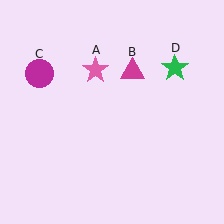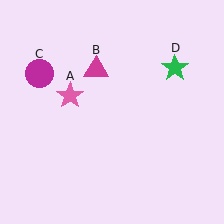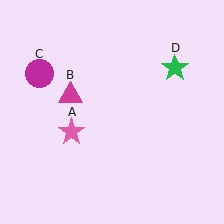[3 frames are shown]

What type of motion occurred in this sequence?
The pink star (object A), magenta triangle (object B) rotated counterclockwise around the center of the scene.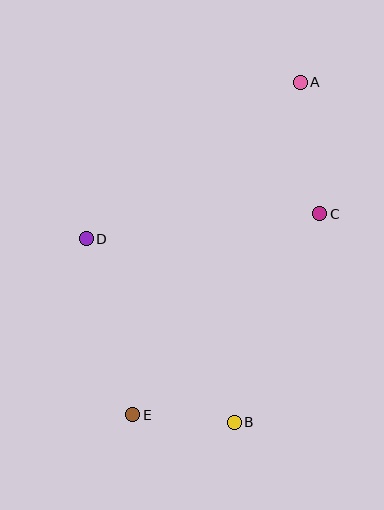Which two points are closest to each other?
Points B and E are closest to each other.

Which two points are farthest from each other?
Points A and E are farthest from each other.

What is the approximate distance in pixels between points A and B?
The distance between A and B is approximately 346 pixels.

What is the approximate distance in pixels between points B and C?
The distance between B and C is approximately 226 pixels.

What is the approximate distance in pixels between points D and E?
The distance between D and E is approximately 182 pixels.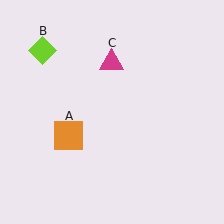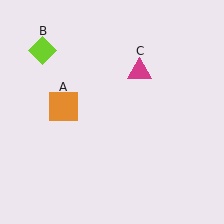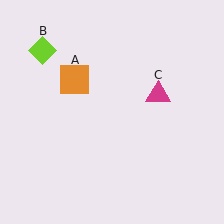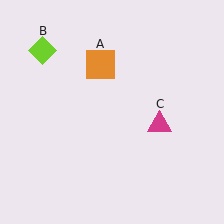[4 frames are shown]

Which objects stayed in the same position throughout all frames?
Lime diamond (object B) remained stationary.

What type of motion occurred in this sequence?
The orange square (object A), magenta triangle (object C) rotated clockwise around the center of the scene.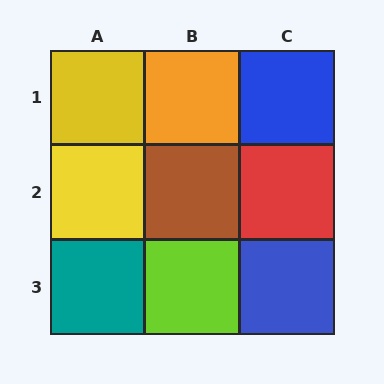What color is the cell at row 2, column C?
Red.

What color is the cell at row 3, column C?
Blue.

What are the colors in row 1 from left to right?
Yellow, orange, blue.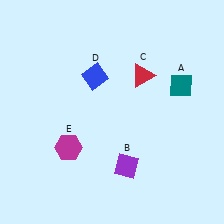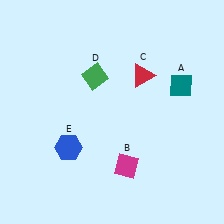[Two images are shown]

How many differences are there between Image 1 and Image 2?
There are 3 differences between the two images.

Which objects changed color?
B changed from purple to magenta. D changed from blue to green. E changed from magenta to blue.